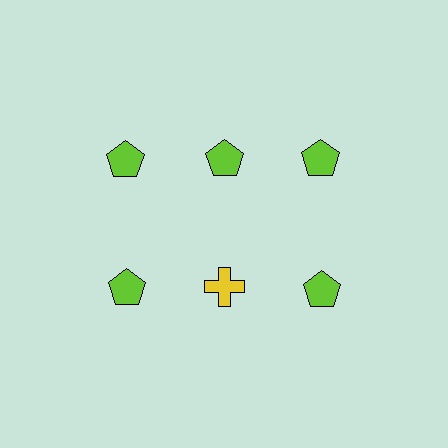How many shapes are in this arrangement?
There are 6 shapes arranged in a grid pattern.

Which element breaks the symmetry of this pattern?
The yellow cross in the second row, second from left column breaks the symmetry. All other shapes are lime pentagons.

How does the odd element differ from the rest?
It differs in both color (yellow instead of lime) and shape (cross instead of pentagon).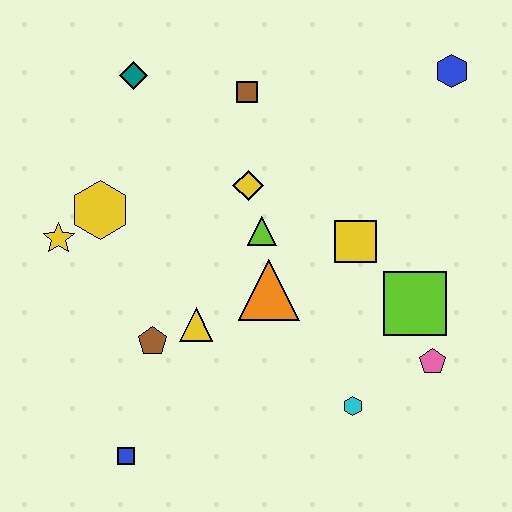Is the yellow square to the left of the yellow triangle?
No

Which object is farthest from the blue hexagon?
The blue square is farthest from the blue hexagon.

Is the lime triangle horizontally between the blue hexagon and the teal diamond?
Yes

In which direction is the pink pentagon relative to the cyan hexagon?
The pink pentagon is to the right of the cyan hexagon.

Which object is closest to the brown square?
The yellow diamond is closest to the brown square.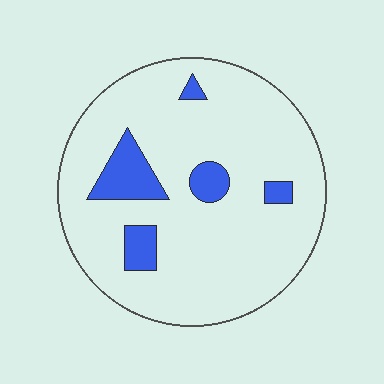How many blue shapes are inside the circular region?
5.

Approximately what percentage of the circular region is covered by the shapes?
Approximately 10%.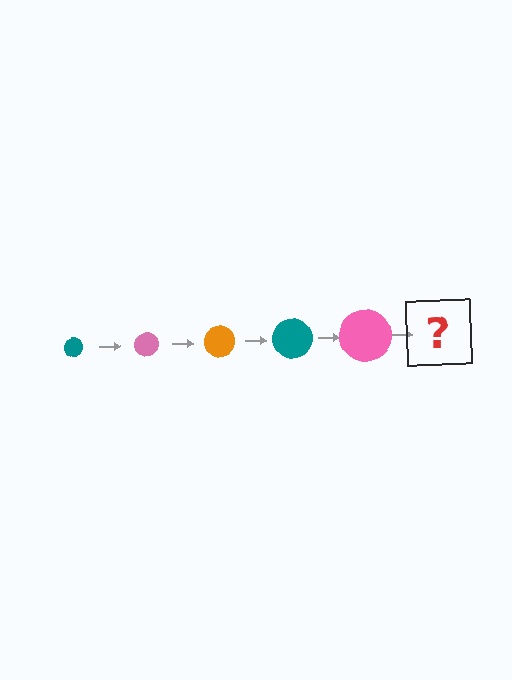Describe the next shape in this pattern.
It should be an orange circle, larger than the previous one.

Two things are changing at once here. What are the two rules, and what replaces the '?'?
The two rules are that the circle grows larger each step and the color cycles through teal, pink, and orange. The '?' should be an orange circle, larger than the previous one.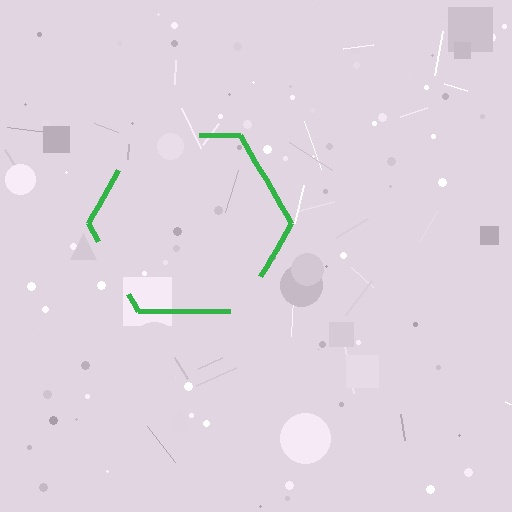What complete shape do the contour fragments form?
The contour fragments form a hexagon.